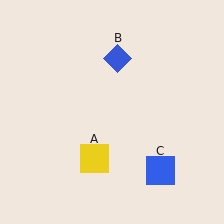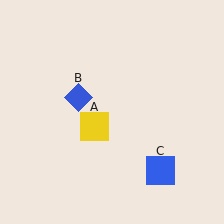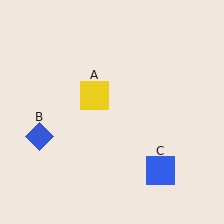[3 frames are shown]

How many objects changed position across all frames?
2 objects changed position: yellow square (object A), blue diamond (object B).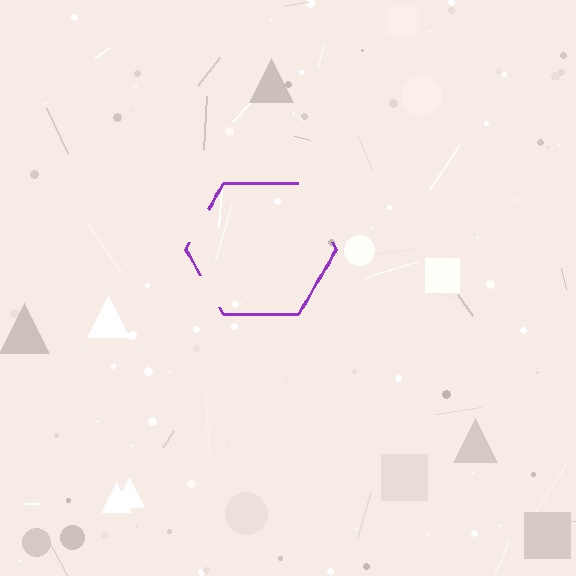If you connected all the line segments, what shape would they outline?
They would outline a hexagon.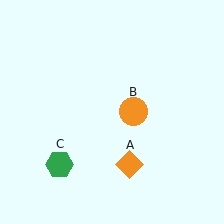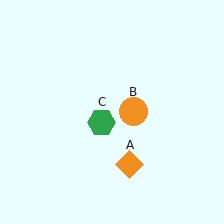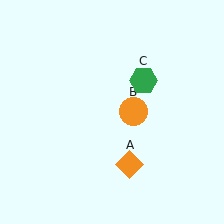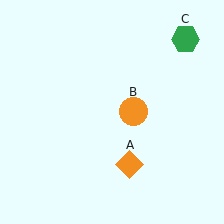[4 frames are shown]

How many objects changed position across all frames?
1 object changed position: green hexagon (object C).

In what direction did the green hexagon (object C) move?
The green hexagon (object C) moved up and to the right.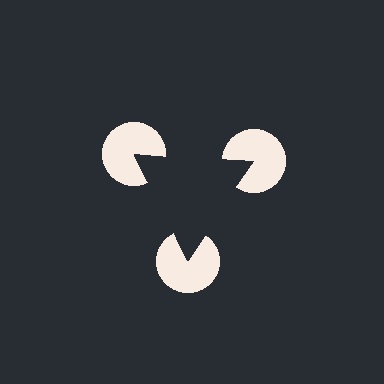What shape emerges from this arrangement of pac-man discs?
An illusory triangle — its edges are inferred from the aligned wedge cuts in the pac-man discs, not physically drawn.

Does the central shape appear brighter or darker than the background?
It typically appears slightly darker than the background, even though no actual brightness change is drawn.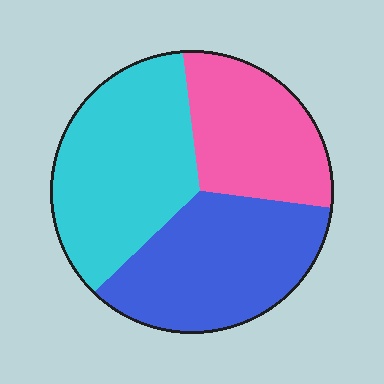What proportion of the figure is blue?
Blue covers 35% of the figure.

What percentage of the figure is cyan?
Cyan covers 38% of the figure.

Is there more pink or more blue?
Blue.